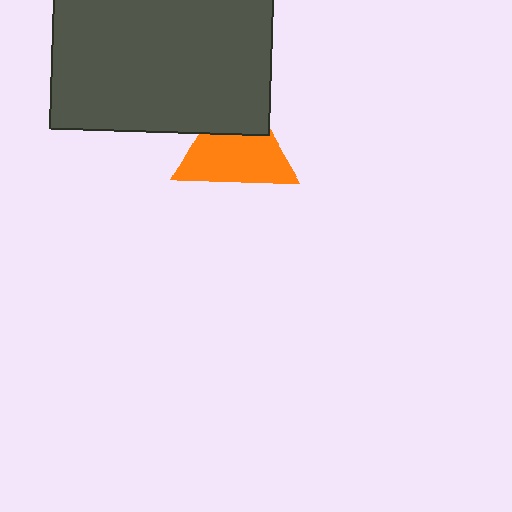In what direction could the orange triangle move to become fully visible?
The orange triangle could move down. That would shift it out from behind the dark gray rectangle entirely.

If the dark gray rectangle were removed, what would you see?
You would see the complete orange triangle.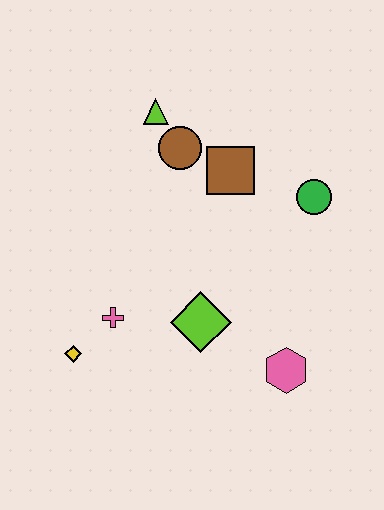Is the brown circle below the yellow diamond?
No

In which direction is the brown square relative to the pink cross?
The brown square is above the pink cross.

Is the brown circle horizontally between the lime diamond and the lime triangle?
Yes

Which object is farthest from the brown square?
The yellow diamond is farthest from the brown square.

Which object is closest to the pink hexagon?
The lime diamond is closest to the pink hexagon.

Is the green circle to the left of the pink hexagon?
No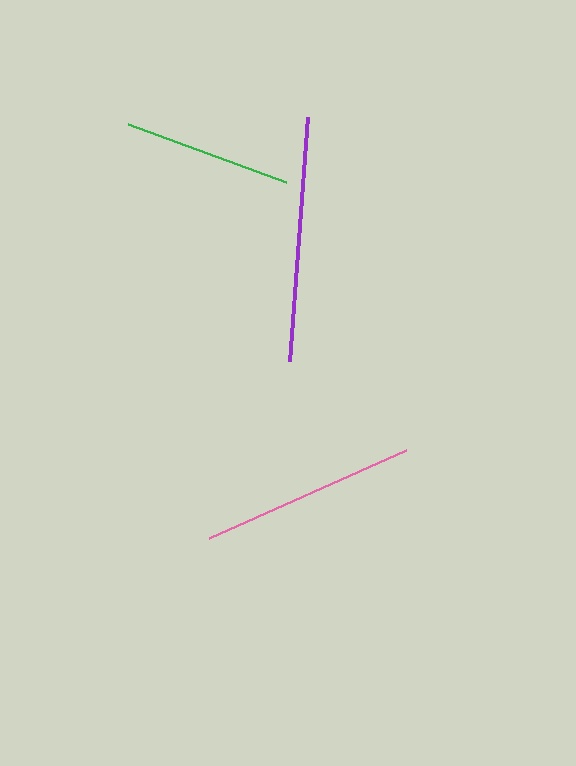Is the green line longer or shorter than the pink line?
The pink line is longer than the green line.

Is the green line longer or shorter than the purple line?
The purple line is longer than the green line.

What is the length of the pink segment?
The pink segment is approximately 216 pixels long.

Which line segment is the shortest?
The green line is the shortest at approximately 169 pixels.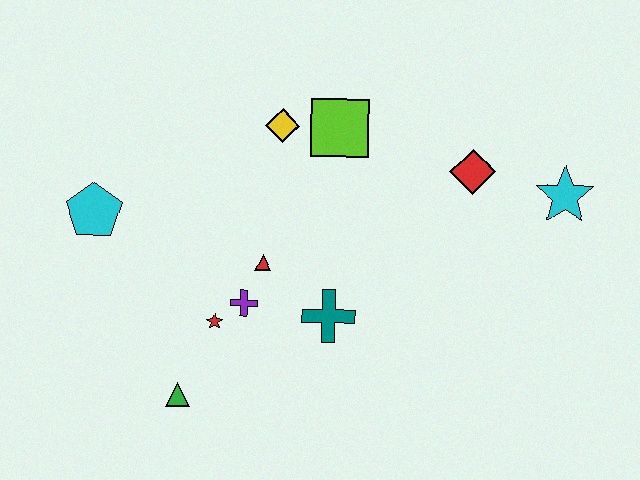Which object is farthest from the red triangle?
The cyan star is farthest from the red triangle.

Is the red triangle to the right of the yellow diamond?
No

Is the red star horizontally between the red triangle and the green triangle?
Yes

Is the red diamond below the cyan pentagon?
No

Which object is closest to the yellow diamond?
The lime square is closest to the yellow diamond.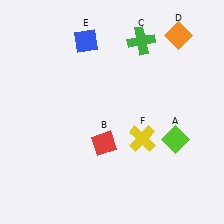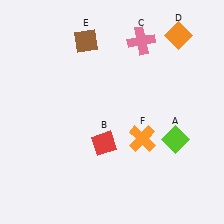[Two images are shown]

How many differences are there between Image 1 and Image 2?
There are 3 differences between the two images.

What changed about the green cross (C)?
In Image 1, C is green. In Image 2, it changed to pink.